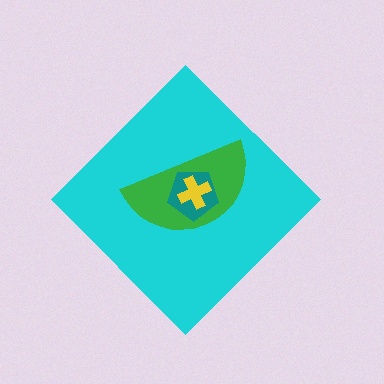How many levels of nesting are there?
4.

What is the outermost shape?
The cyan diamond.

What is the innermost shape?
The yellow cross.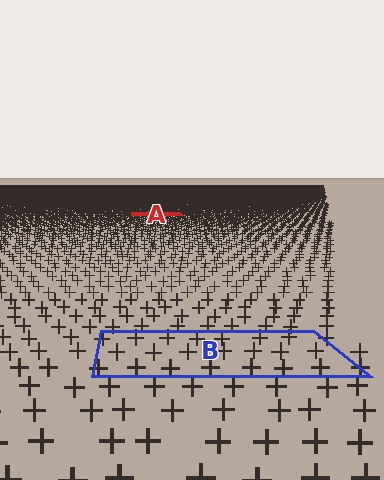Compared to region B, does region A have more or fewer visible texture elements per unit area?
Region A has more texture elements per unit area — they are packed more densely because it is farther away.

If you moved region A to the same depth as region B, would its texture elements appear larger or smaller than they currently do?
They would appear larger. At a closer depth, the same texture elements are projected at a bigger on-screen size.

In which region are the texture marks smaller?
The texture marks are smaller in region A, because it is farther away.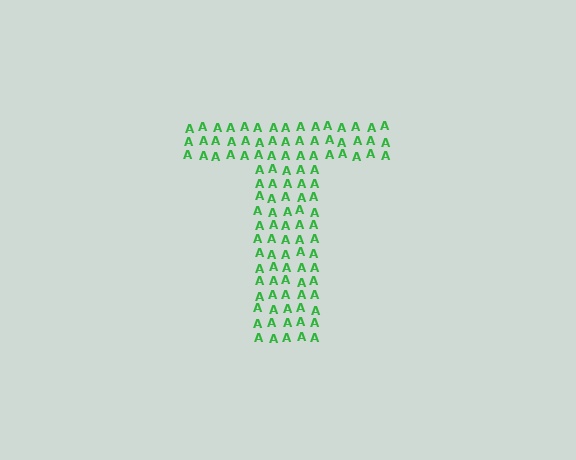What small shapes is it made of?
It is made of small letter A's.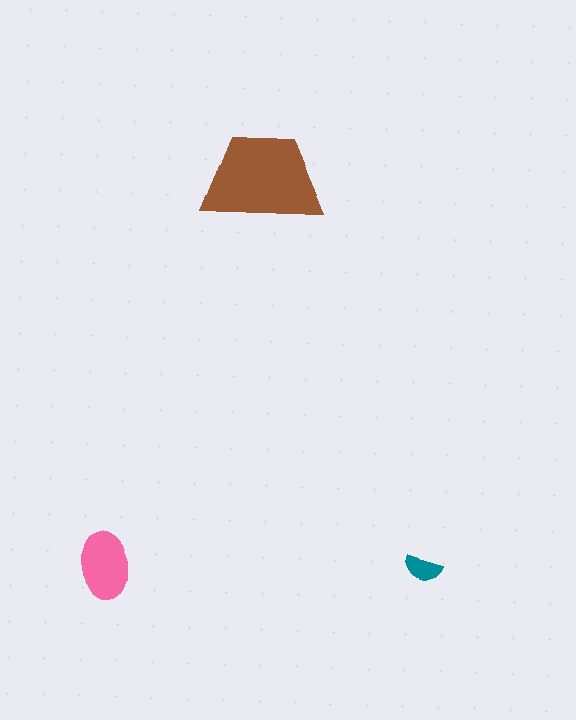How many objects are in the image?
There are 3 objects in the image.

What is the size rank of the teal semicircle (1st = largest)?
3rd.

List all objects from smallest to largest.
The teal semicircle, the pink ellipse, the brown trapezoid.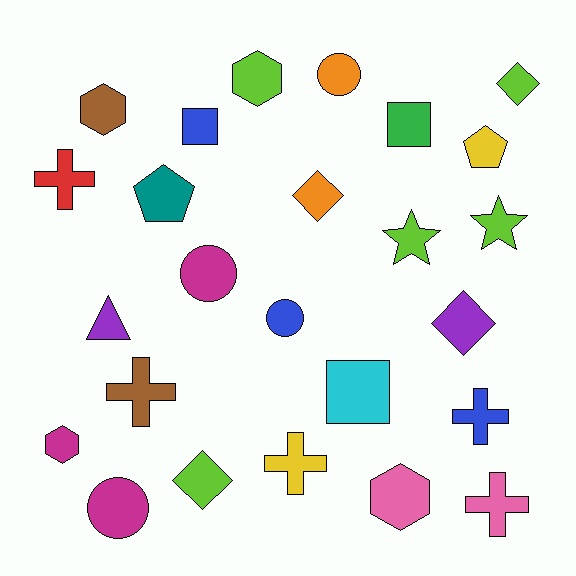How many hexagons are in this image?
There are 4 hexagons.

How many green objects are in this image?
There is 1 green object.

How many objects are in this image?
There are 25 objects.